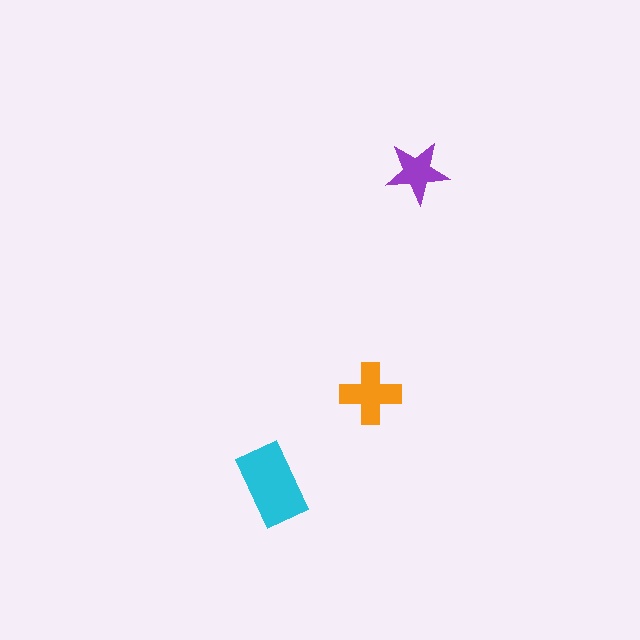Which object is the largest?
The cyan rectangle.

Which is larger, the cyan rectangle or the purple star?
The cyan rectangle.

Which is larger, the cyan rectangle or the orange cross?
The cyan rectangle.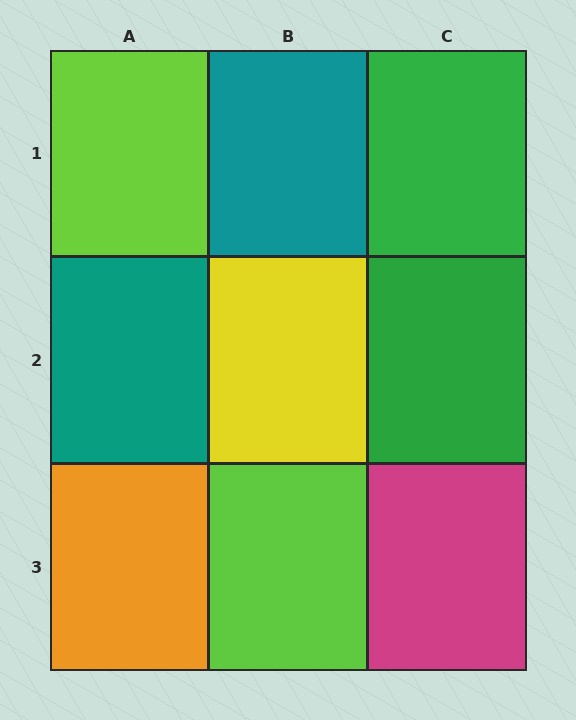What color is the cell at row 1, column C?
Green.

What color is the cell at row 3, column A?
Orange.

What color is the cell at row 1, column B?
Teal.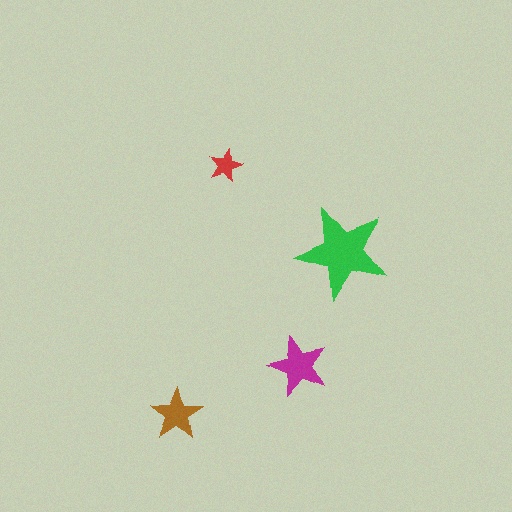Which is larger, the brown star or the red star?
The brown one.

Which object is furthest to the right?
The green star is rightmost.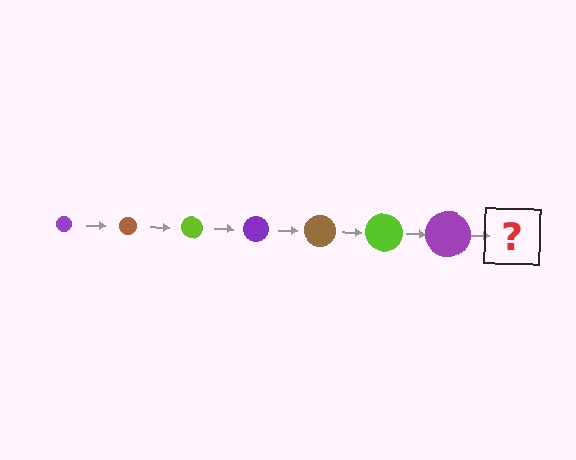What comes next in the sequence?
The next element should be a brown circle, larger than the previous one.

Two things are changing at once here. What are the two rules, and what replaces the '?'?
The two rules are that the circle grows larger each step and the color cycles through purple, brown, and lime. The '?' should be a brown circle, larger than the previous one.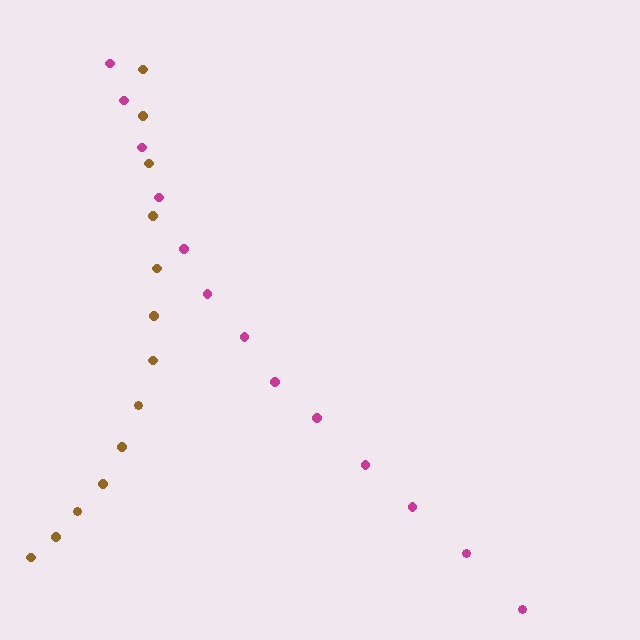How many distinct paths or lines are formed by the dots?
There are 2 distinct paths.